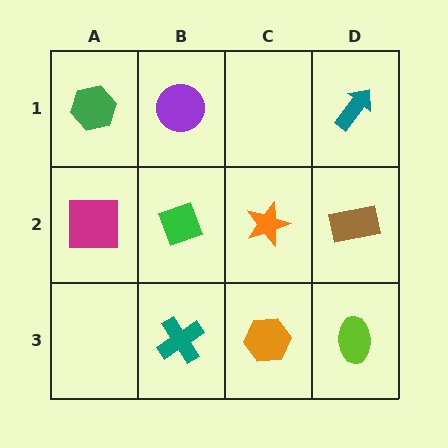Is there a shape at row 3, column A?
No, that cell is empty.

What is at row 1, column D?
A teal arrow.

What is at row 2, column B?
A green diamond.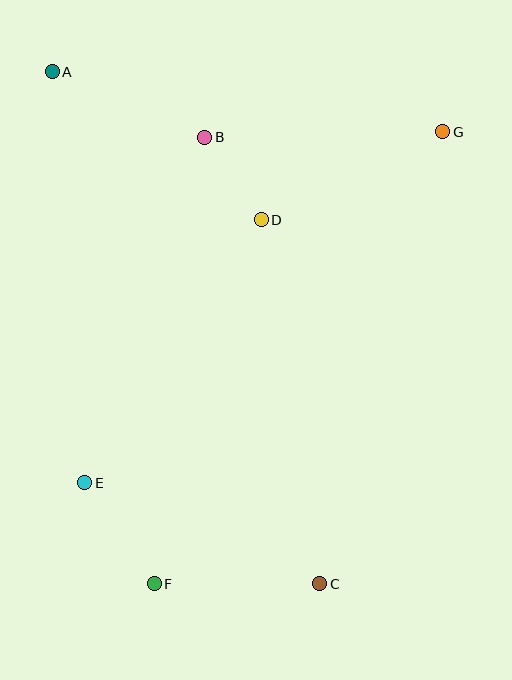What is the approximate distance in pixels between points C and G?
The distance between C and G is approximately 468 pixels.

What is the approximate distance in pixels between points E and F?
The distance between E and F is approximately 123 pixels.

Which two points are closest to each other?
Points B and D are closest to each other.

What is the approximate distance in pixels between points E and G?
The distance between E and G is approximately 501 pixels.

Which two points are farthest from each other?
Points A and C are farthest from each other.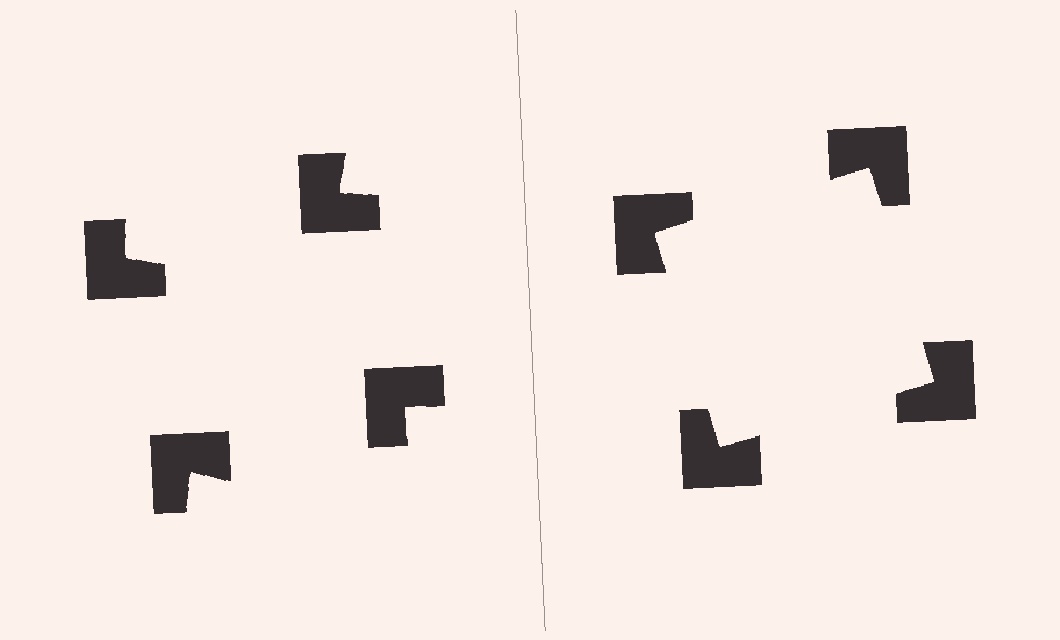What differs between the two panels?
The notched squares are positioned identically on both sides; only the wedge orientations differ. On the right they align to a square; on the left they are misaligned.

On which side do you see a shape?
An illusory square appears on the right side. On the left side the wedge cuts are rotated, so no coherent shape forms.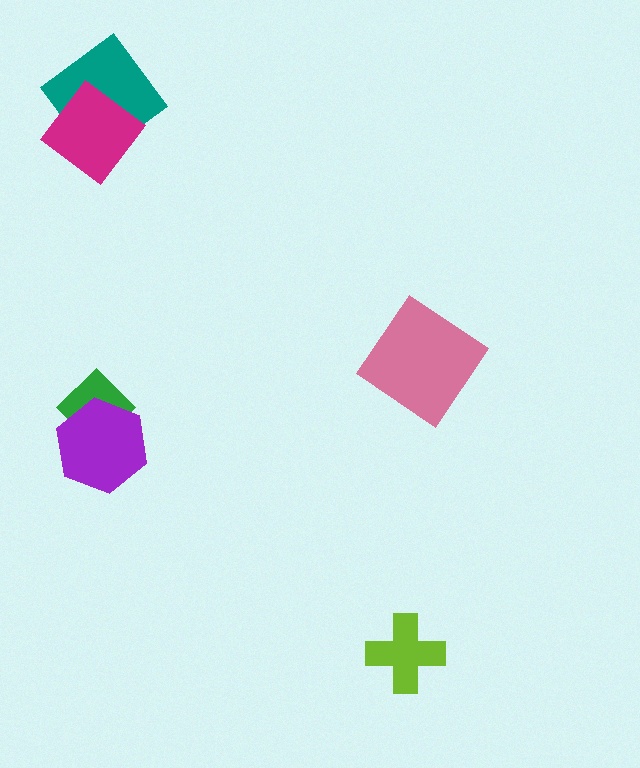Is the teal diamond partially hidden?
Yes, it is partially covered by another shape.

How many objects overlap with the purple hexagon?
1 object overlaps with the purple hexagon.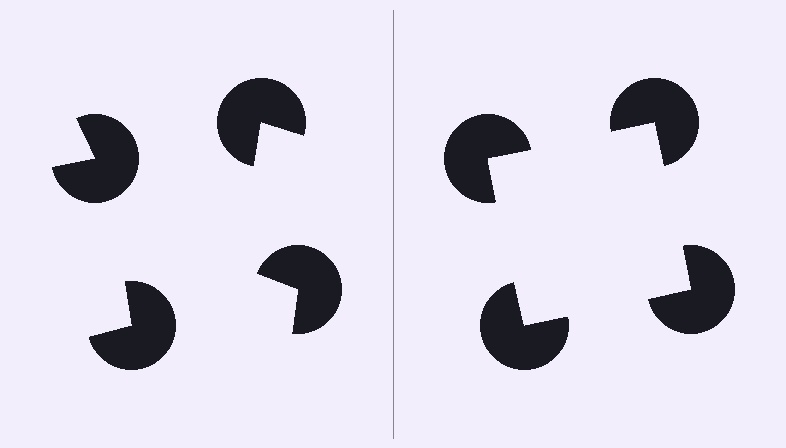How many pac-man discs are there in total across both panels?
8 — 4 on each side.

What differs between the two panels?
The pac-man discs are positioned identically on both sides; only the wedge orientations differ. On the right they align to a square; on the left they are misaligned.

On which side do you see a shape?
An illusory square appears on the right side. On the left side the wedge cuts are rotated, so no coherent shape forms.